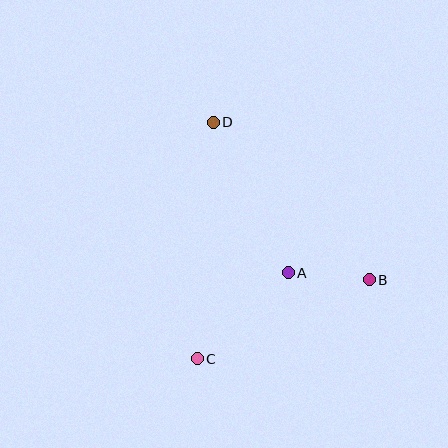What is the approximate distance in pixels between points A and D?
The distance between A and D is approximately 168 pixels.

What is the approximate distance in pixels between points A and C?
The distance between A and C is approximately 125 pixels.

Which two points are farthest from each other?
Points C and D are farthest from each other.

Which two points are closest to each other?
Points A and B are closest to each other.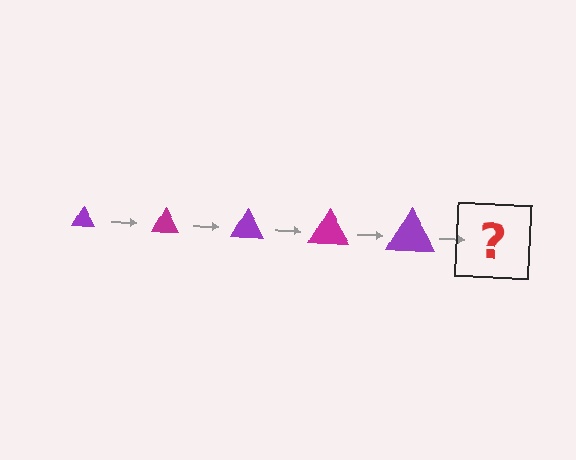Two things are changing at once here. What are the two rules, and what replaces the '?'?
The two rules are that the triangle grows larger each step and the color cycles through purple and magenta. The '?' should be a magenta triangle, larger than the previous one.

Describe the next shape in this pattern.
It should be a magenta triangle, larger than the previous one.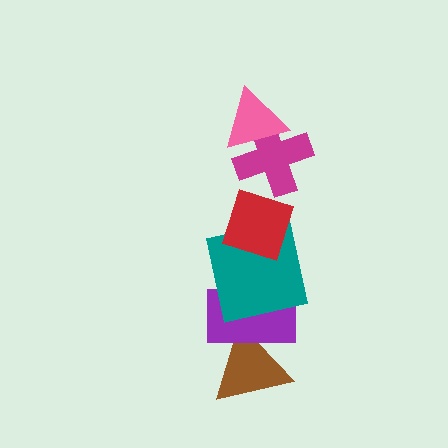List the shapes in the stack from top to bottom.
From top to bottom: the pink triangle, the magenta cross, the red diamond, the teal square, the purple rectangle, the brown triangle.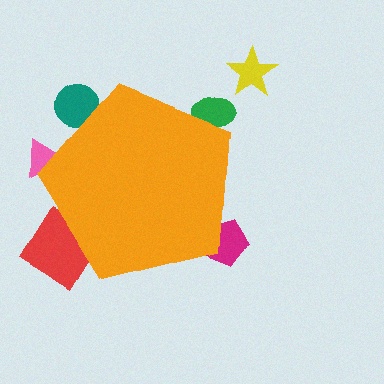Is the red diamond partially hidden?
Yes, the red diamond is partially hidden behind the orange pentagon.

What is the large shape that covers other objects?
An orange pentagon.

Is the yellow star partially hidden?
No, the yellow star is fully visible.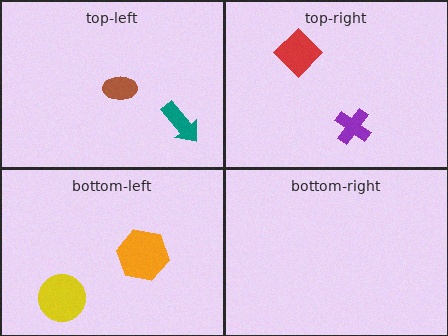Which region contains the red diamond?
The top-right region.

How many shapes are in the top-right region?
2.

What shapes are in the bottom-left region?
The orange hexagon, the yellow circle.